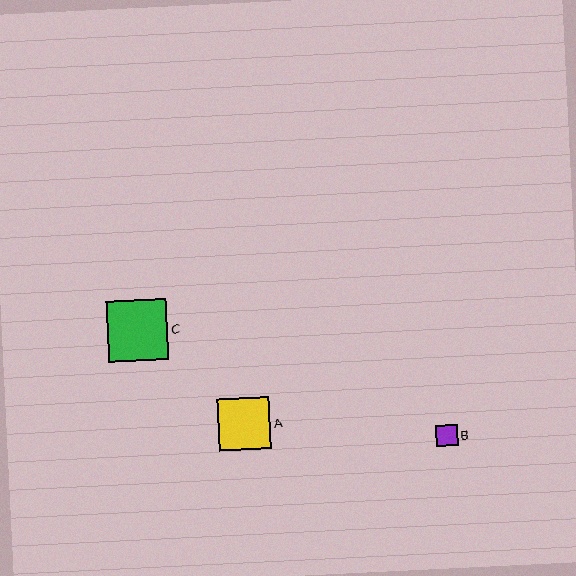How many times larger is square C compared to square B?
Square C is approximately 2.8 times the size of square B.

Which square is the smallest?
Square B is the smallest with a size of approximately 22 pixels.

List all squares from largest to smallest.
From largest to smallest: C, A, B.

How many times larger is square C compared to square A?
Square C is approximately 1.2 times the size of square A.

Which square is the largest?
Square C is the largest with a size of approximately 61 pixels.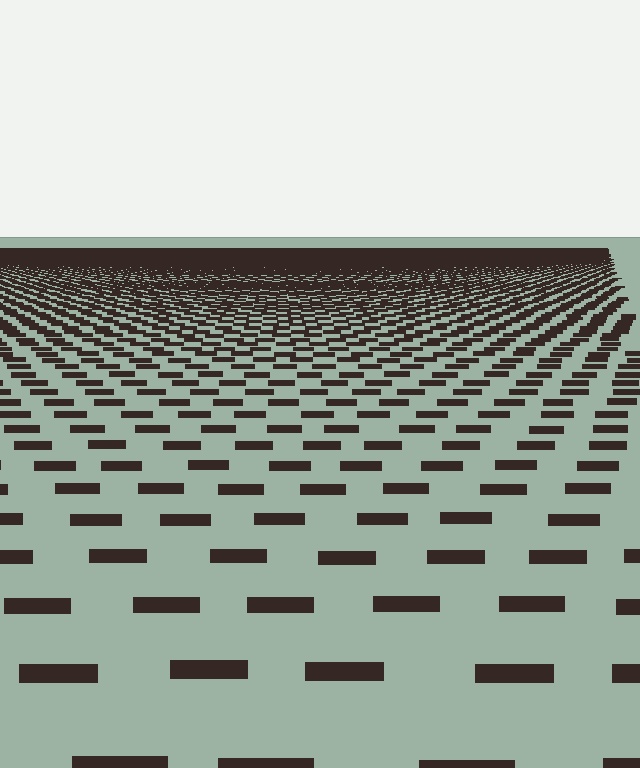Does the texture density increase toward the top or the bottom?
Density increases toward the top.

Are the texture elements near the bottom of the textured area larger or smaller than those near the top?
Larger. Near the bottom, elements are closer to the viewer and appear at a bigger on-screen size.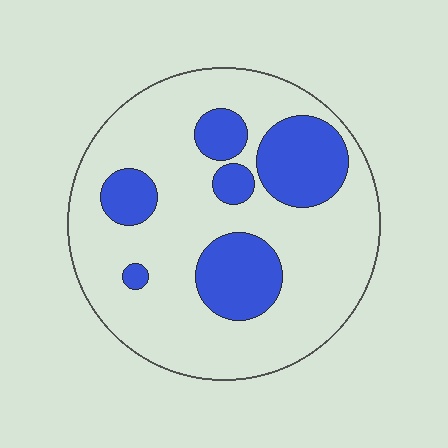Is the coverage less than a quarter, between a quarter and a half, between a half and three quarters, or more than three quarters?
Between a quarter and a half.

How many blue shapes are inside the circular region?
6.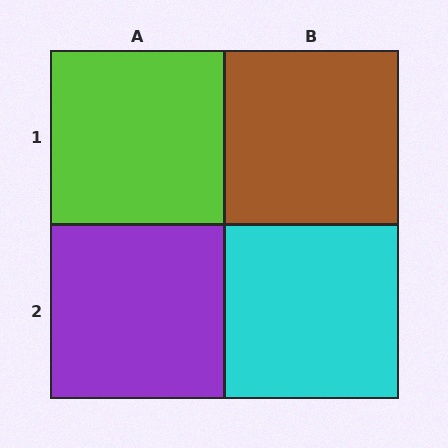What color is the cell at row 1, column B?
Brown.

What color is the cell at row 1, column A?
Lime.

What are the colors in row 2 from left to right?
Purple, cyan.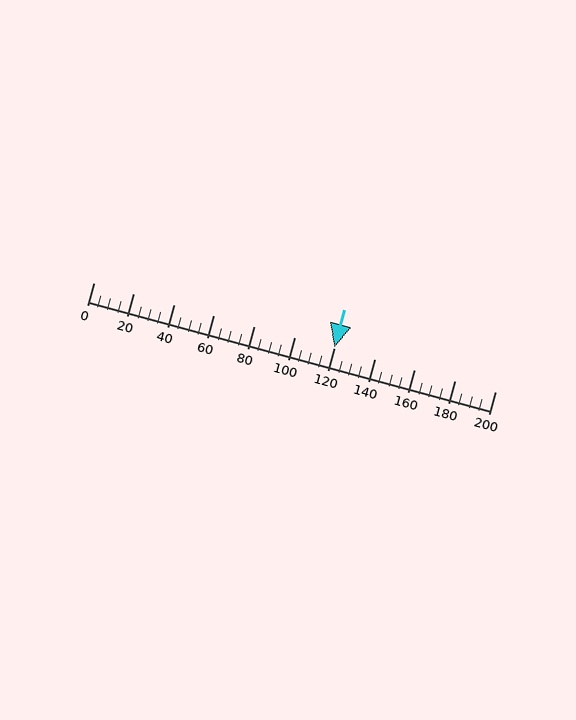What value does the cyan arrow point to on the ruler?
The cyan arrow points to approximately 120.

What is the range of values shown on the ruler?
The ruler shows values from 0 to 200.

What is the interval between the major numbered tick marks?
The major tick marks are spaced 20 units apart.